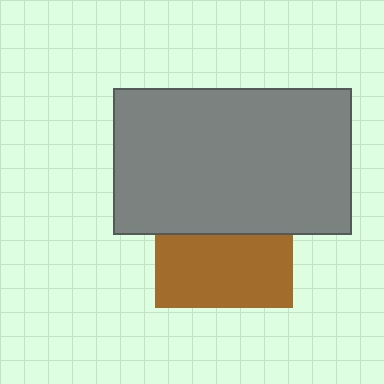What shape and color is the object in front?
The object in front is a gray rectangle.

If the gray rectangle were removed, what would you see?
You would see the complete brown square.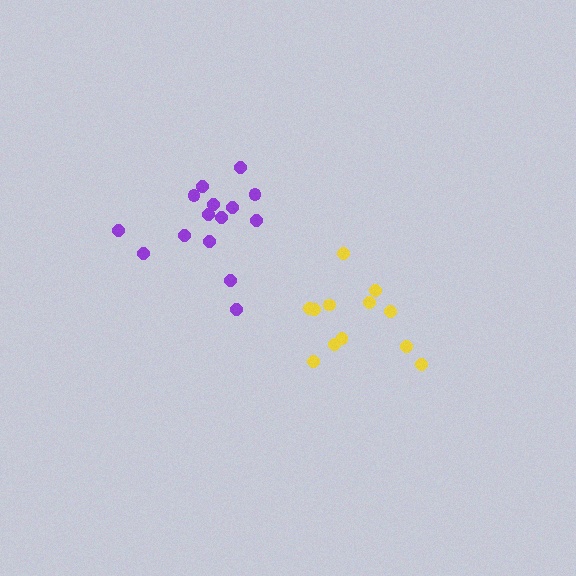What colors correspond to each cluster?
The clusters are colored: yellow, purple.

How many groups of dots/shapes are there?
There are 2 groups.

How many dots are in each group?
Group 1: 12 dots, Group 2: 15 dots (27 total).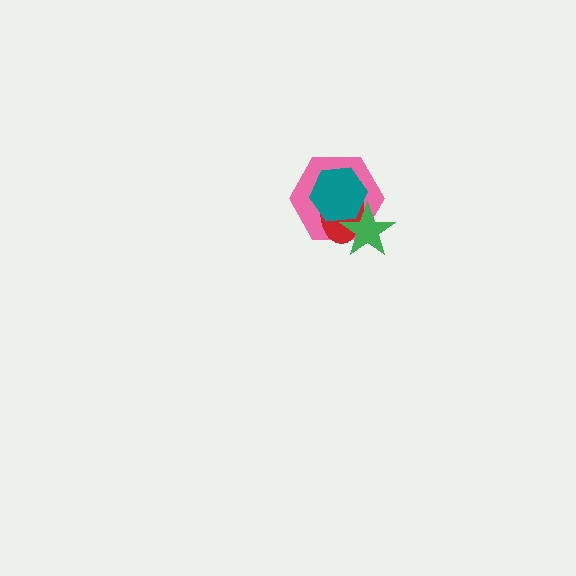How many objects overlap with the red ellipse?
3 objects overlap with the red ellipse.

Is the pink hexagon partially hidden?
Yes, it is partially covered by another shape.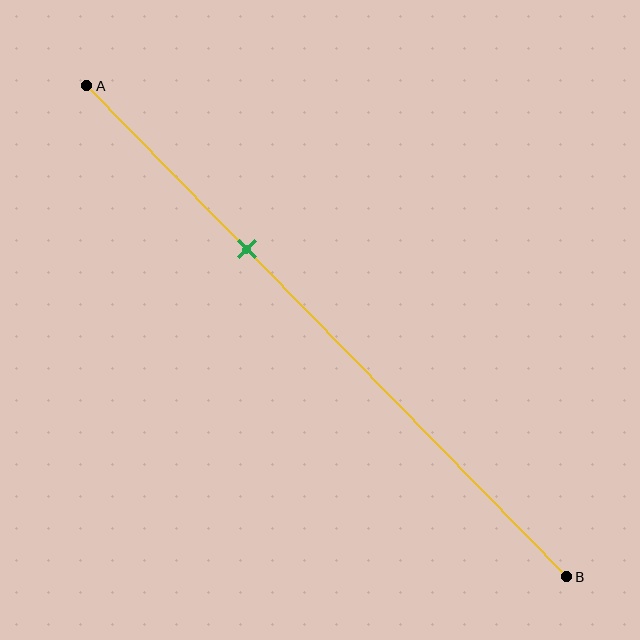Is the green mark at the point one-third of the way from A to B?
Yes, the mark is approximately at the one-third point.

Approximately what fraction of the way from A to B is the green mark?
The green mark is approximately 35% of the way from A to B.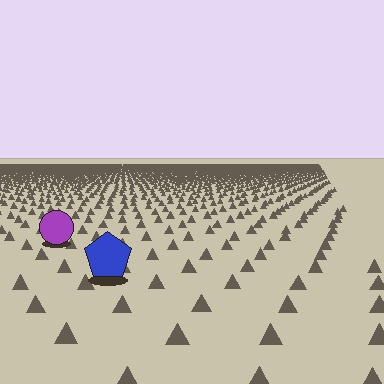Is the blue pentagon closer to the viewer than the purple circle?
Yes. The blue pentagon is closer — you can tell from the texture gradient: the ground texture is coarser near it.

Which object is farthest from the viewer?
The purple circle is farthest from the viewer. It appears smaller and the ground texture around it is denser.